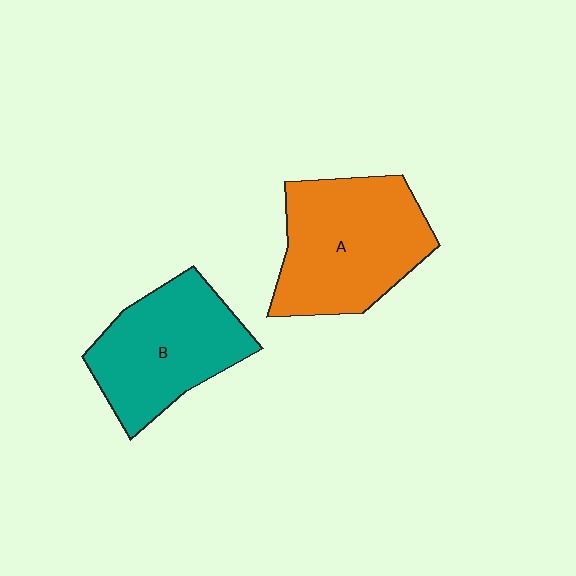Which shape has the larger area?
Shape A (orange).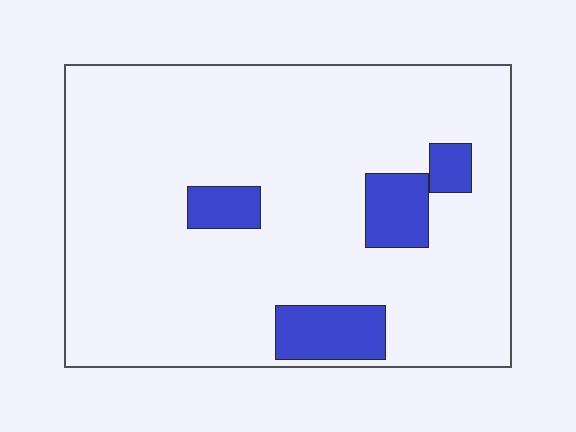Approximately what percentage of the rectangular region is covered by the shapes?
Approximately 10%.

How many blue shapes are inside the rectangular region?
4.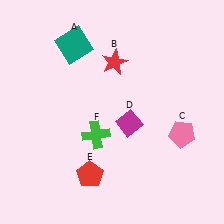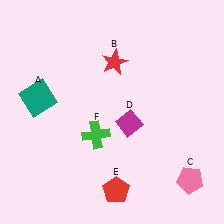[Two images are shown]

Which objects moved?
The objects that moved are: the teal square (A), the pink pentagon (C), the red pentagon (E).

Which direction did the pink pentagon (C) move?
The pink pentagon (C) moved down.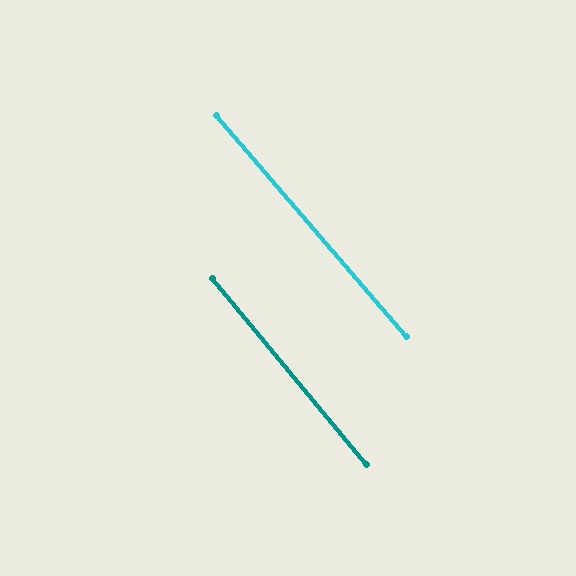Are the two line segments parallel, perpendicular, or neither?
Parallel — their directions differ by only 1.2°.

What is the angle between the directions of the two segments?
Approximately 1 degree.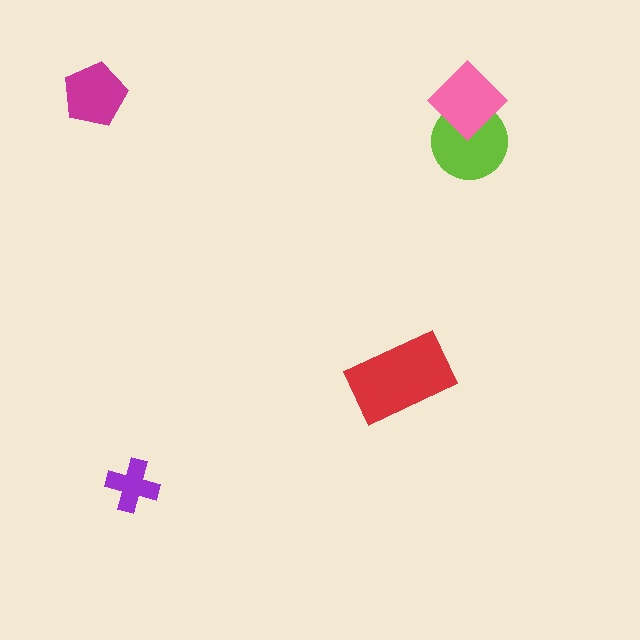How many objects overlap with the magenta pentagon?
0 objects overlap with the magenta pentagon.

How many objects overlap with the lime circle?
1 object overlaps with the lime circle.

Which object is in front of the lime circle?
The pink diamond is in front of the lime circle.